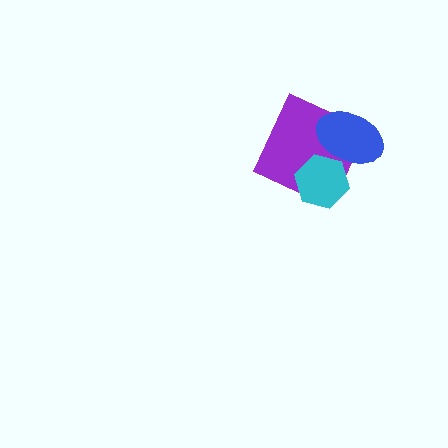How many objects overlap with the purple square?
2 objects overlap with the purple square.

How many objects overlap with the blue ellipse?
2 objects overlap with the blue ellipse.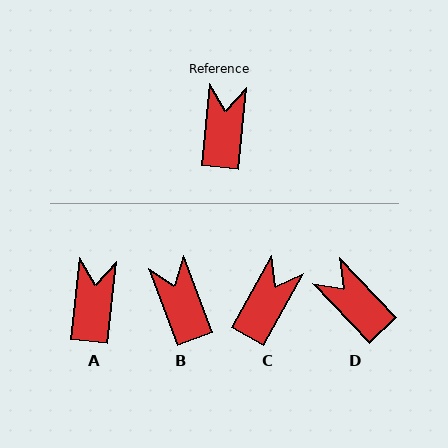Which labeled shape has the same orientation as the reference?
A.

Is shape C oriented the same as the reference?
No, it is off by about 24 degrees.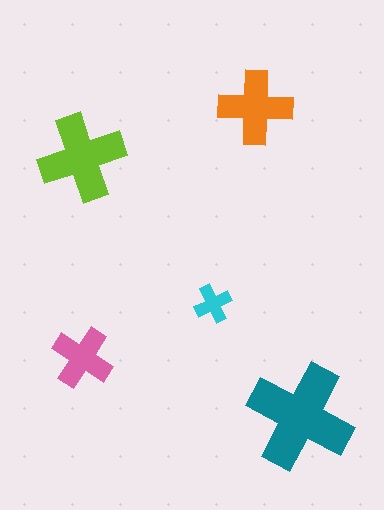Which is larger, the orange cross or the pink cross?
The orange one.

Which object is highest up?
The orange cross is topmost.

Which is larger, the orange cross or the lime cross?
The lime one.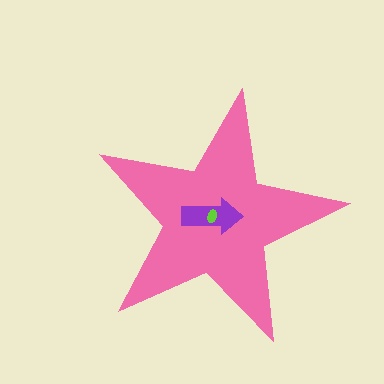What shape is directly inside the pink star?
The purple arrow.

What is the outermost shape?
The pink star.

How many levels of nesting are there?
3.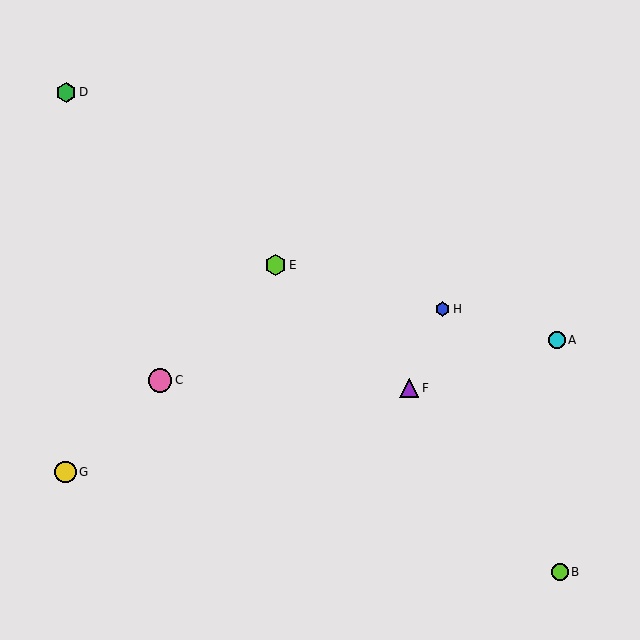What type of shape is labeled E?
Shape E is a lime hexagon.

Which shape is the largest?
The pink circle (labeled C) is the largest.